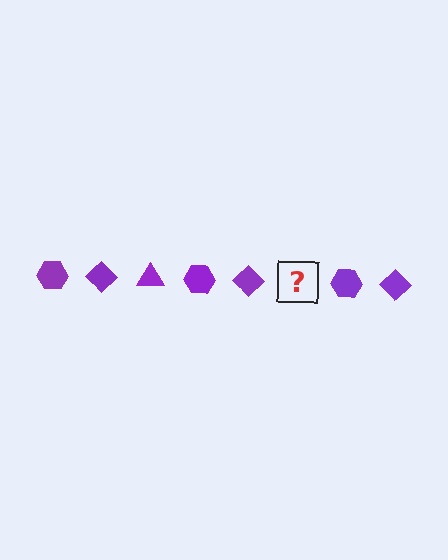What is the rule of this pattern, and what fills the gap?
The rule is that the pattern cycles through hexagon, diamond, triangle shapes in purple. The gap should be filled with a purple triangle.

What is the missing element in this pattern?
The missing element is a purple triangle.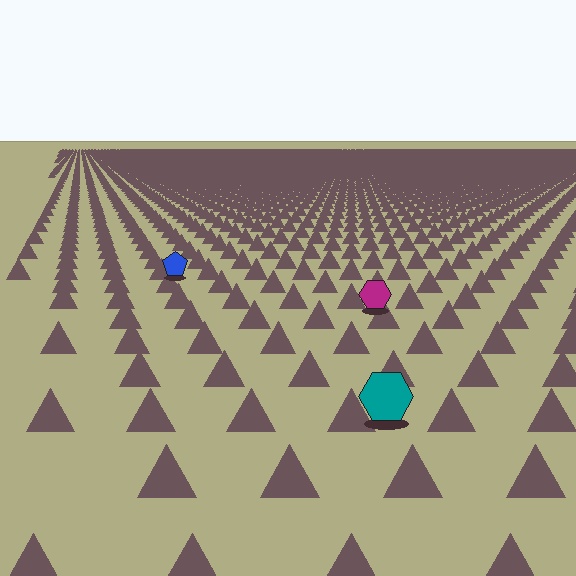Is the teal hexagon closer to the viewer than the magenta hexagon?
Yes. The teal hexagon is closer — you can tell from the texture gradient: the ground texture is coarser near it.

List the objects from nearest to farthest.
From nearest to farthest: the teal hexagon, the magenta hexagon, the blue pentagon.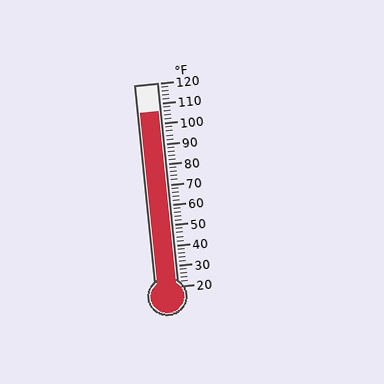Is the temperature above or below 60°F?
The temperature is above 60°F.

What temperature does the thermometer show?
The thermometer shows approximately 106°F.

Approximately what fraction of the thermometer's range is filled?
The thermometer is filled to approximately 85% of its range.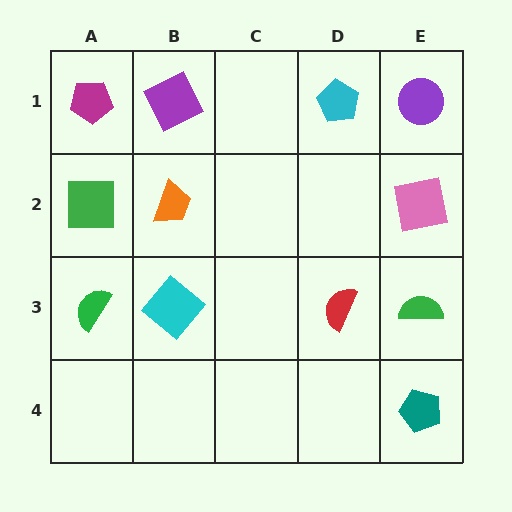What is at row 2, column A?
A green square.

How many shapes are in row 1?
4 shapes.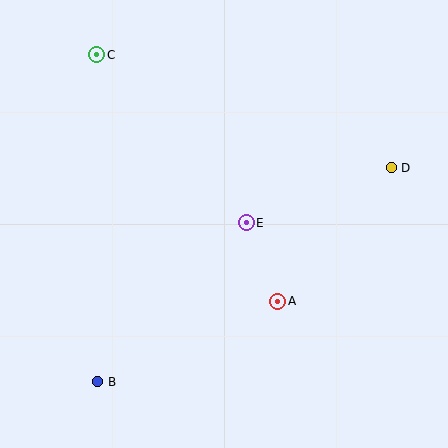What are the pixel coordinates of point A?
Point A is at (278, 301).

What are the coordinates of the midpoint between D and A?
The midpoint between D and A is at (335, 234).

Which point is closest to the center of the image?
Point E at (246, 223) is closest to the center.